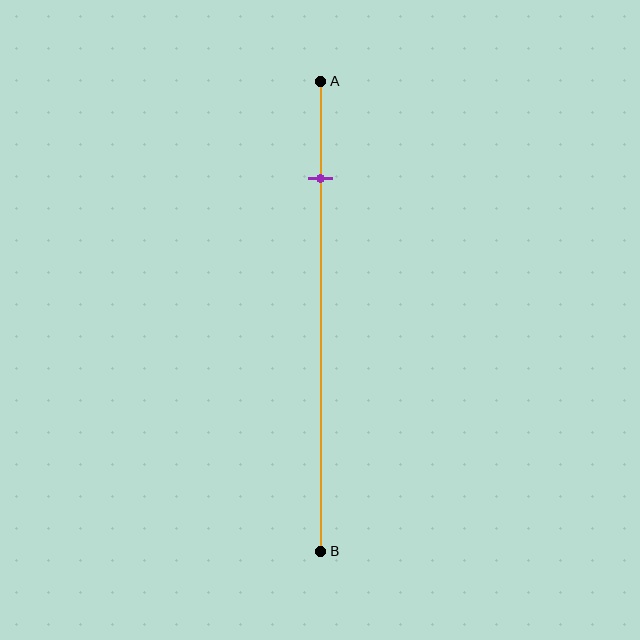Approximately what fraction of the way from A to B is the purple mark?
The purple mark is approximately 20% of the way from A to B.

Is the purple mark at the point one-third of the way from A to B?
No, the mark is at about 20% from A, not at the 33% one-third point.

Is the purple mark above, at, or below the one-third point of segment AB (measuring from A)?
The purple mark is above the one-third point of segment AB.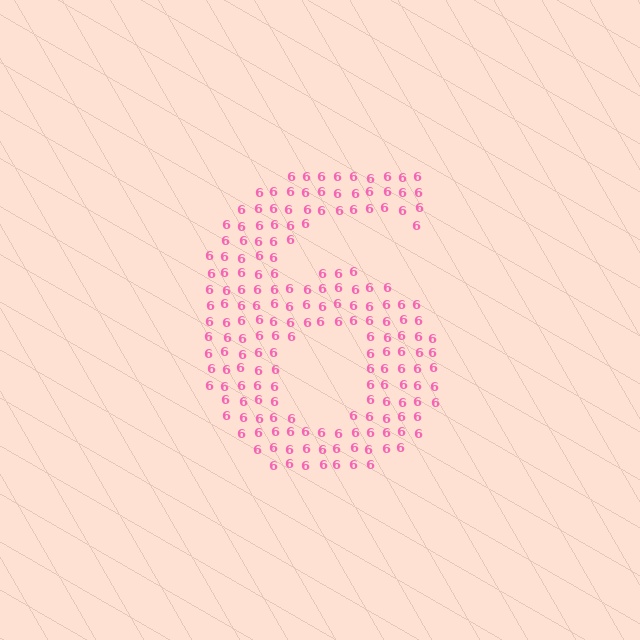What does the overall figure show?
The overall figure shows the digit 6.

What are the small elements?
The small elements are digit 6's.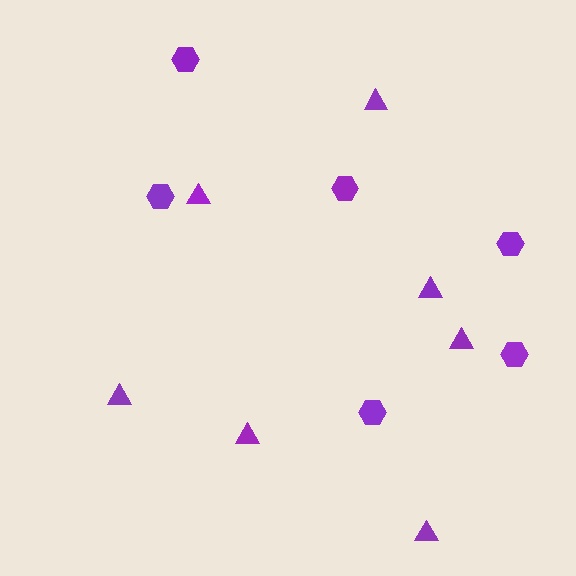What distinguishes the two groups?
There are 2 groups: one group of hexagons (6) and one group of triangles (7).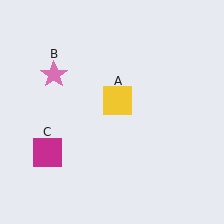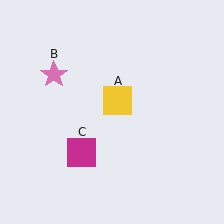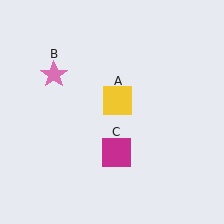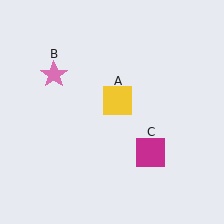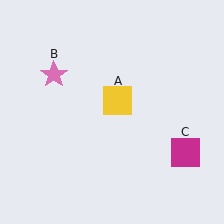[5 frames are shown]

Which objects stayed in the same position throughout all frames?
Yellow square (object A) and pink star (object B) remained stationary.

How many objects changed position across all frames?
1 object changed position: magenta square (object C).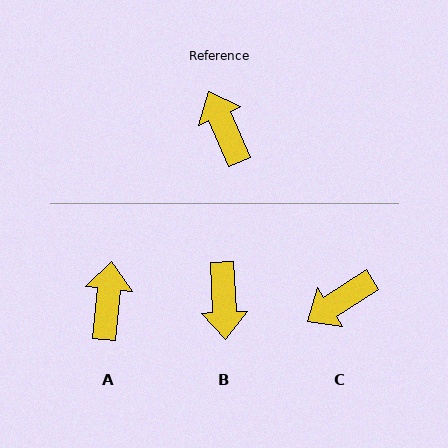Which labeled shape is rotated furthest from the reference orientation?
B, about 159 degrees away.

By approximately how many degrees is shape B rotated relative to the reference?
Approximately 159 degrees counter-clockwise.